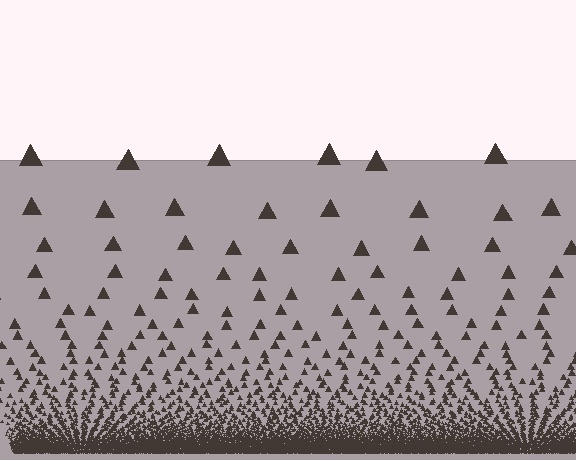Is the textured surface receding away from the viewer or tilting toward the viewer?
The surface appears to tilt toward the viewer. Texture elements get larger and sparser toward the top.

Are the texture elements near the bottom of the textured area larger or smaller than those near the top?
Smaller. The gradient is inverted — elements near the bottom are smaller and denser.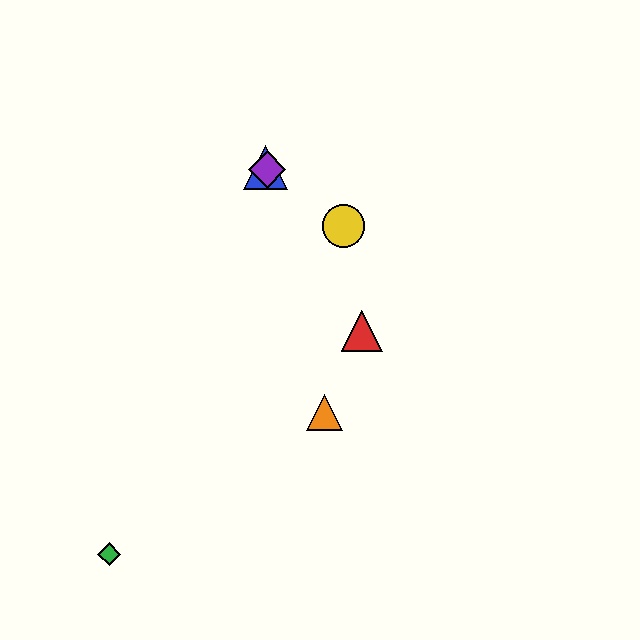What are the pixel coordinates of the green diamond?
The green diamond is at (109, 554).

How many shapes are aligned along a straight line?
3 shapes (the red triangle, the blue triangle, the purple diamond) are aligned along a straight line.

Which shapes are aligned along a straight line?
The red triangle, the blue triangle, the purple diamond are aligned along a straight line.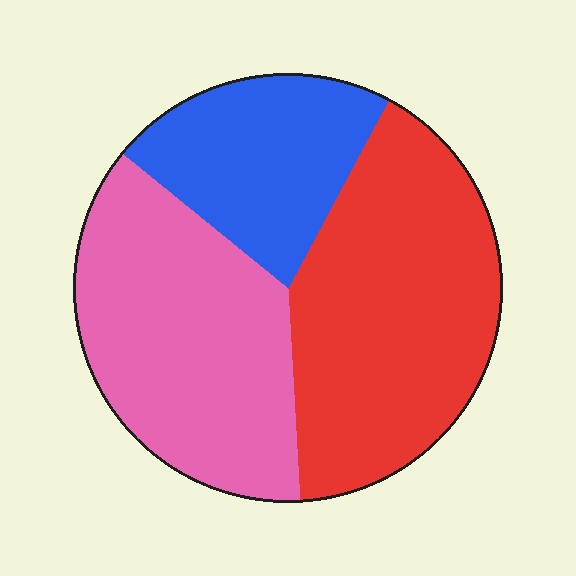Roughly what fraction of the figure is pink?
Pink covers 37% of the figure.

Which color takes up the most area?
Red, at roughly 40%.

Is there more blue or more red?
Red.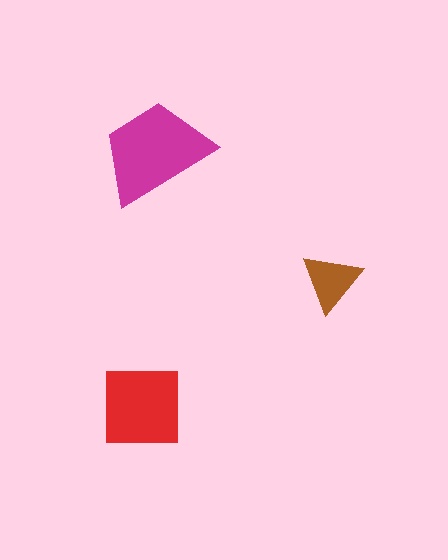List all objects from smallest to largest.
The brown triangle, the red square, the magenta trapezoid.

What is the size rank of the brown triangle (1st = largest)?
3rd.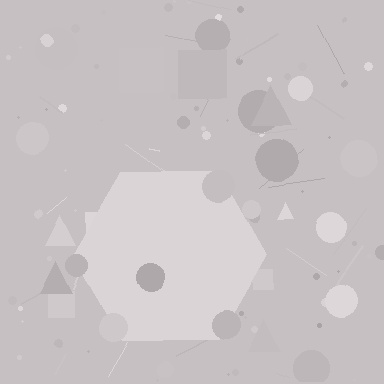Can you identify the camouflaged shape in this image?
The camouflaged shape is a hexagon.